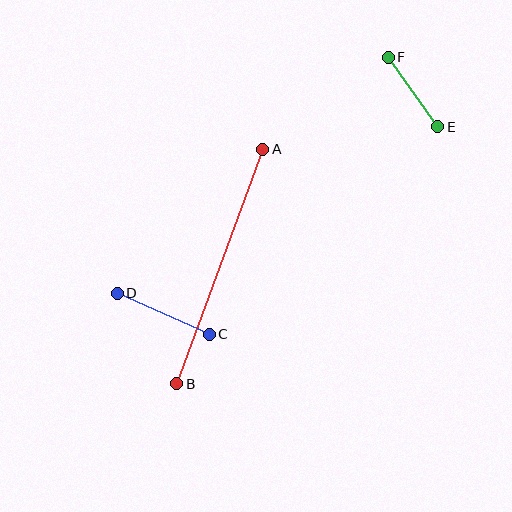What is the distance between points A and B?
The distance is approximately 250 pixels.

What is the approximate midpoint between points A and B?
The midpoint is at approximately (220, 267) pixels.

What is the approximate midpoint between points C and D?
The midpoint is at approximately (163, 314) pixels.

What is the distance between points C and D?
The distance is approximately 101 pixels.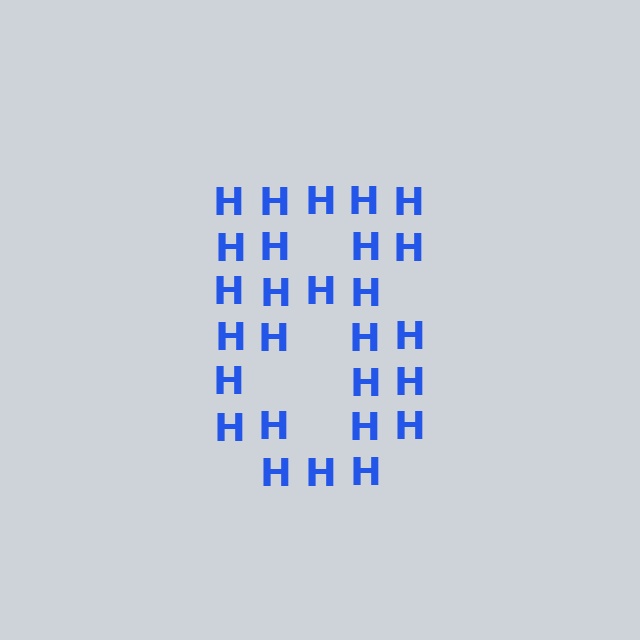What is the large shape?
The large shape is the digit 8.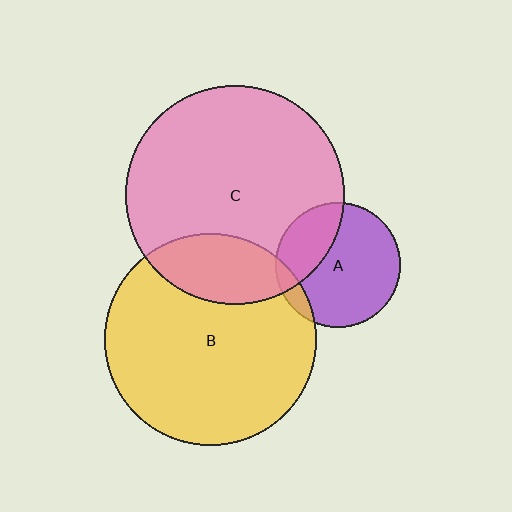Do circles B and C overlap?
Yes.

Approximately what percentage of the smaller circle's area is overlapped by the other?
Approximately 20%.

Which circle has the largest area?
Circle C (pink).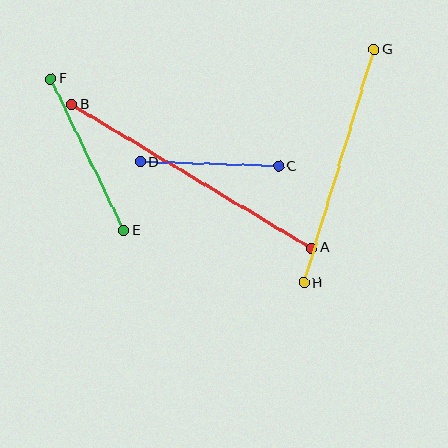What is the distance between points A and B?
The distance is approximately 280 pixels.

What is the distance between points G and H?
The distance is approximately 244 pixels.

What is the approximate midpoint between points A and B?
The midpoint is at approximately (191, 176) pixels.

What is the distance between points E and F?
The distance is approximately 168 pixels.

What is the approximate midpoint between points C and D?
The midpoint is at approximately (210, 164) pixels.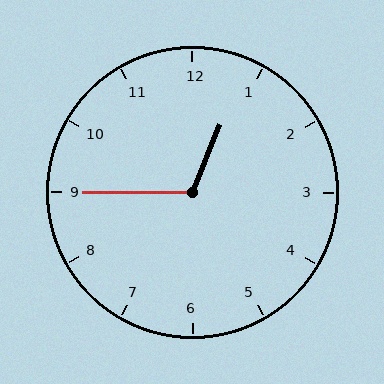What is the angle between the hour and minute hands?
Approximately 112 degrees.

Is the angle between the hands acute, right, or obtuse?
It is obtuse.